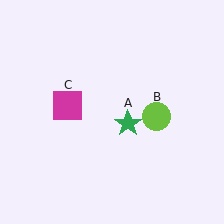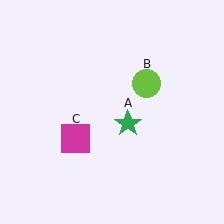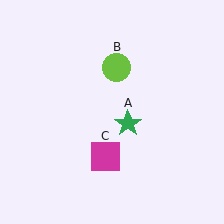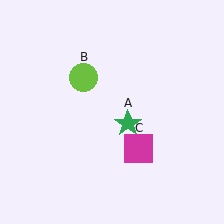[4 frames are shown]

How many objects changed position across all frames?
2 objects changed position: lime circle (object B), magenta square (object C).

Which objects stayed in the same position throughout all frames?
Green star (object A) remained stationary.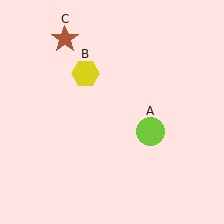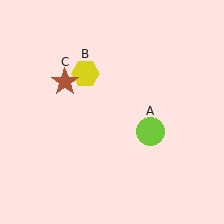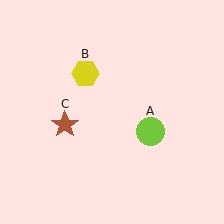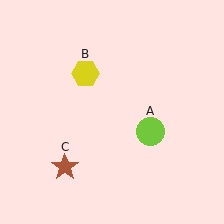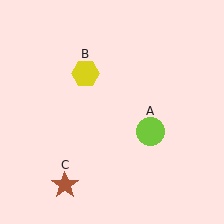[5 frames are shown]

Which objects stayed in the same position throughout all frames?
Lime circle (object A) and yellow hexagon (object B) remained stationary.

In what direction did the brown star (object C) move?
The brown star (object C) moved down.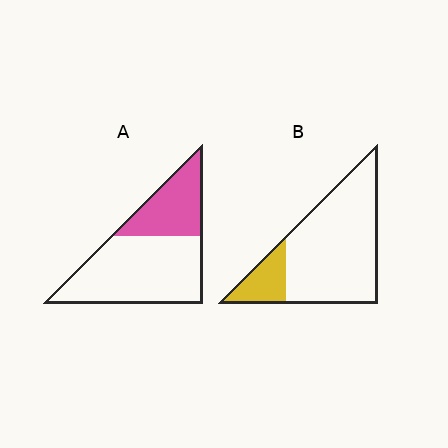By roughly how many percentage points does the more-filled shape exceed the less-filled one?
By roughly 15 percentage points (A over B).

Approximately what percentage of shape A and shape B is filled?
A is approximately 35% and B is approximately 20%.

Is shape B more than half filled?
No.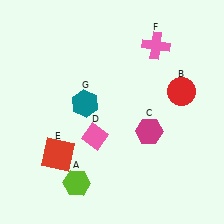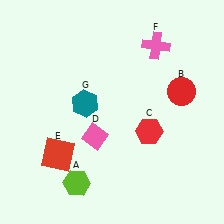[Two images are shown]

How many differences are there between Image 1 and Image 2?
There is 1 difference between the two images.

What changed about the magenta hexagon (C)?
In Image 1, C is magenta. In Image 2, it changed to red.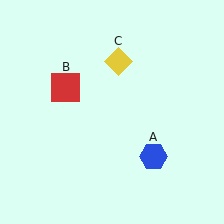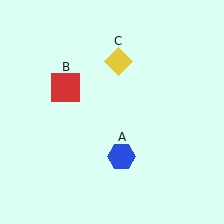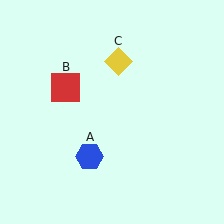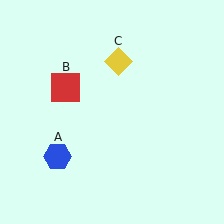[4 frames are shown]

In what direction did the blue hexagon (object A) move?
The blue hexagon (object A) moved left.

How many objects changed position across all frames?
1 object changed position: blue hexagon (object A).